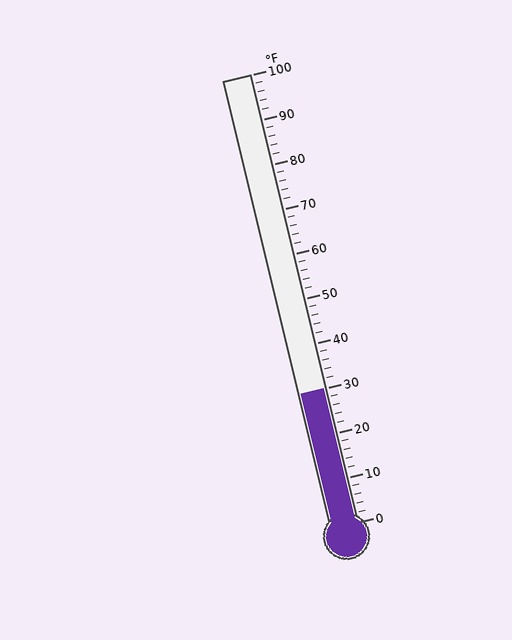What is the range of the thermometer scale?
The thermometer scale ranges from 0°F to 100°F.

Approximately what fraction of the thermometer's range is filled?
The thermometer is filled to approximately 30% of its range.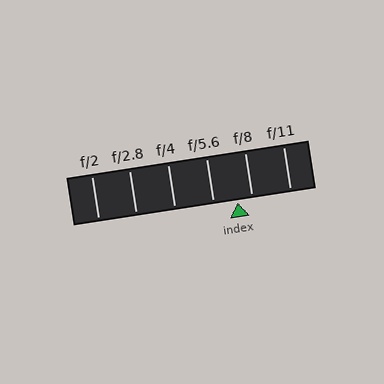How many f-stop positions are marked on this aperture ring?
There are 6 f-stop positions marked.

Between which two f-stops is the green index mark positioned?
The index mark is between f/5.6 and f/8.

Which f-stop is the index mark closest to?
The index mark is closest to f/8.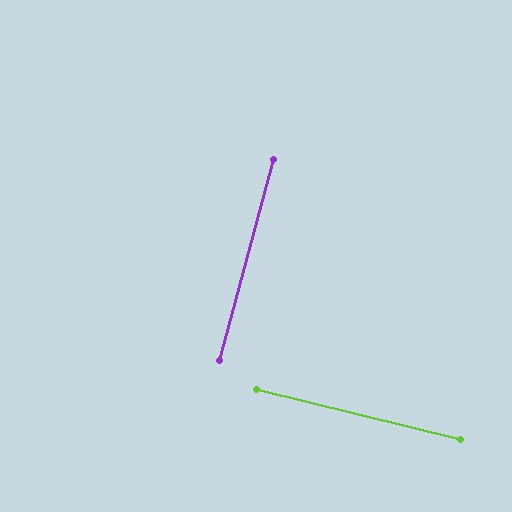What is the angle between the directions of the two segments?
Approximately 89 degrees.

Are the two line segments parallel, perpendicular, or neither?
Perpendicular — they meet at approximately 89°.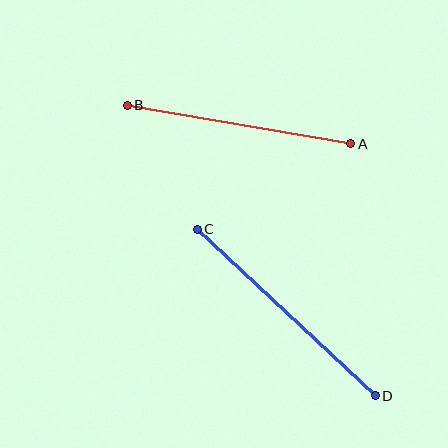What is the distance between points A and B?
The distance is approximately 227 pixels.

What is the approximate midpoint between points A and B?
The midpoint is at approximately (239, 124) pixels.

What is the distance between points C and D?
The distance is approximately 244 pixels.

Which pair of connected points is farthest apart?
Points C and D are farthest apart.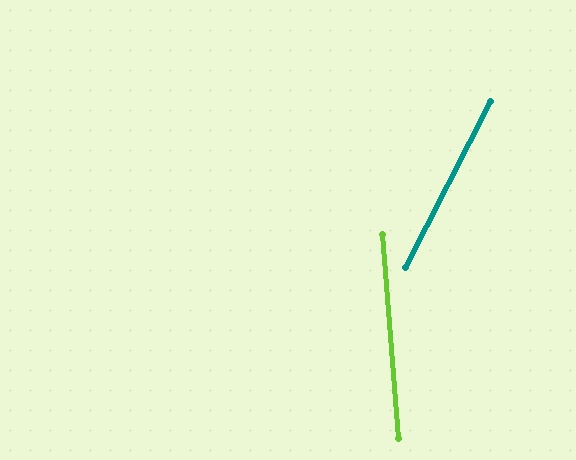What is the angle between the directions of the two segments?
Approximately 31 degrees.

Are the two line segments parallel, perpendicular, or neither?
Neither parallel nor perpendicular — they differ by about 31°.